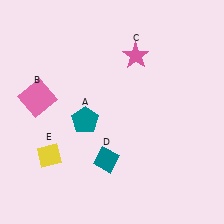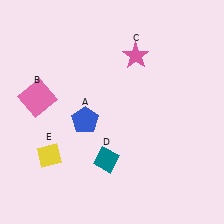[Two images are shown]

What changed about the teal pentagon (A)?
In Image 1, A is teal. In Image 2, it changed to blue.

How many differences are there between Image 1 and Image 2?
There is 1 difference between the two images.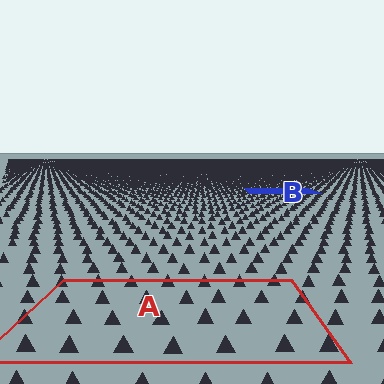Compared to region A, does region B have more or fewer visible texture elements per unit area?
Region B has more texture elements per unit area — they are packed more densely because it is farther away.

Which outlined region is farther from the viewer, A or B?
Region B is farther from the viewer — the texture elements inside it appear smaller and more densely packed.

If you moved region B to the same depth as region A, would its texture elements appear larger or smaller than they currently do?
They would appear larger. At a closer depth, the same texture elements are projected at a bigger on-screen size.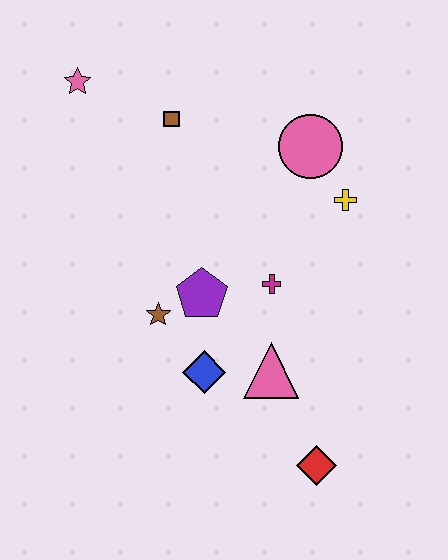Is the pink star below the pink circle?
No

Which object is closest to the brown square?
The pink star is closest to the brown square.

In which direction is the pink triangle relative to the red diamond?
The pink triangle is above the red diamond.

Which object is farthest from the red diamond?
The pink star is farthest from the red diamond.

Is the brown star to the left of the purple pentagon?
Yes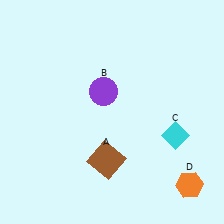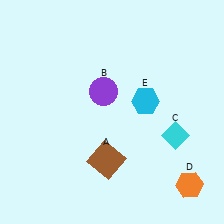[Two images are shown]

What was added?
A cyan hexagon (E) was added in Image 2.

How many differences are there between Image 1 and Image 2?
There is 1 difference between the two images.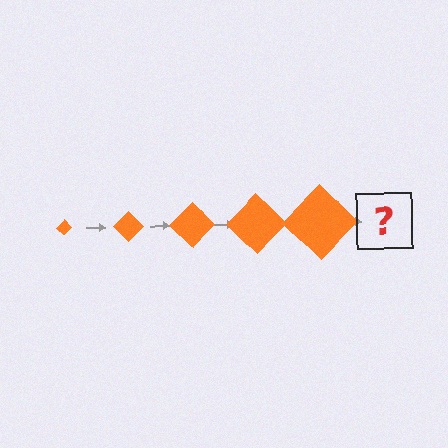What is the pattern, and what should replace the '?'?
The pattern is that the diamond gets progressively larger each step. The '?' should be an orange diamond, larger than the previous one.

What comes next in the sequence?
The next element should be an orange diamond, larger than the previous one.